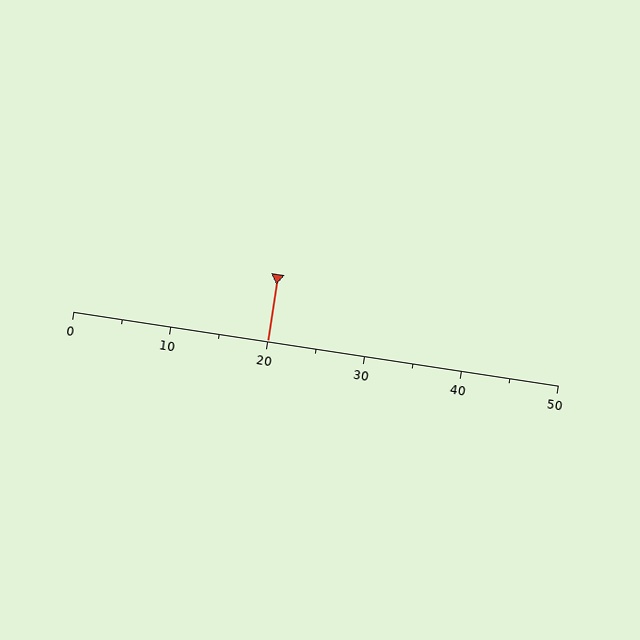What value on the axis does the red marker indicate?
The marker indicates approximately 20.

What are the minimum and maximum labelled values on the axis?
The axis runs from 0 to 50.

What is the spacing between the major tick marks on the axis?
The major ticks are spaced 10 apart.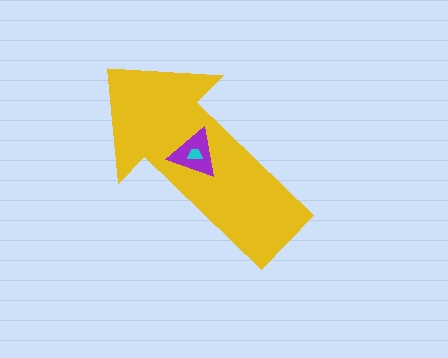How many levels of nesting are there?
3.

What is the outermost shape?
The yellow arrow.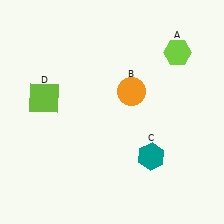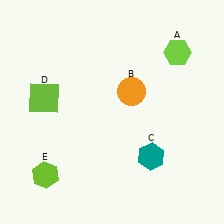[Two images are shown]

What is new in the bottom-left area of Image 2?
A lime hexagon (E) was added in the bottom-left area of Image 2.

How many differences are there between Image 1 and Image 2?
There is 1 difference between the two images.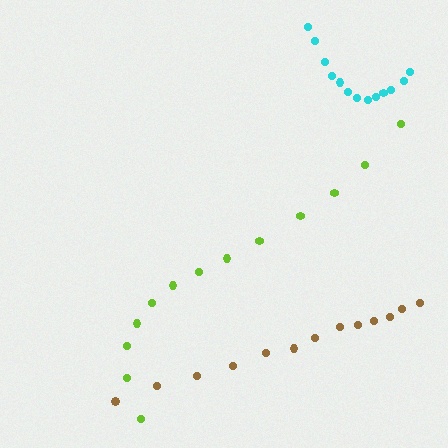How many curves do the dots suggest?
There are 3 distinct paths.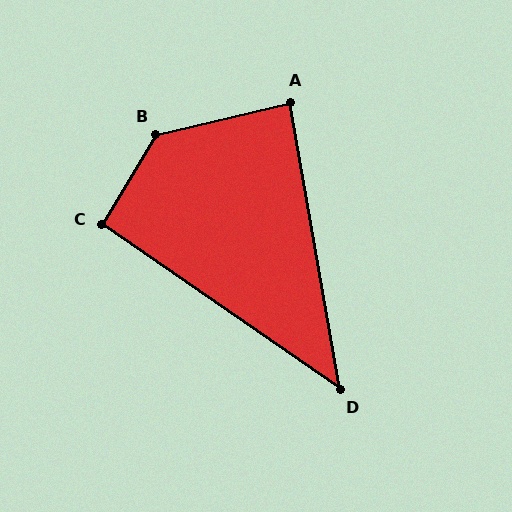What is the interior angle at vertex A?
Approximately 86 degrees (approximately right).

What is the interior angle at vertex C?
Approximately 94 degrees (approximately right).